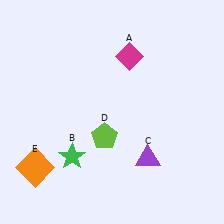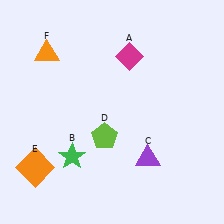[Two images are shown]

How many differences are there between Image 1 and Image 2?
There is 1 difference between the two images.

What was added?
An orange triangle (F) was added in Image 2.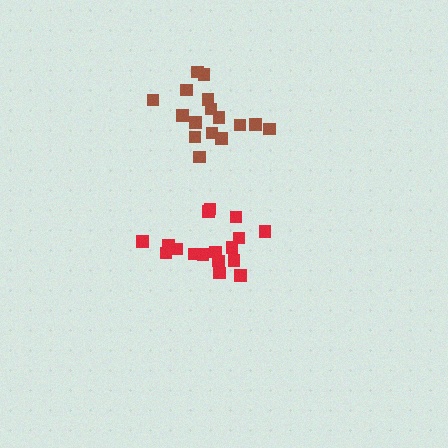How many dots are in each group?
Group 1: 17 dots, Group 2: 16 dots (33 total).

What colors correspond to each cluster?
The clusters are colored: red, brown.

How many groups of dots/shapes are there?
There are 2 groups.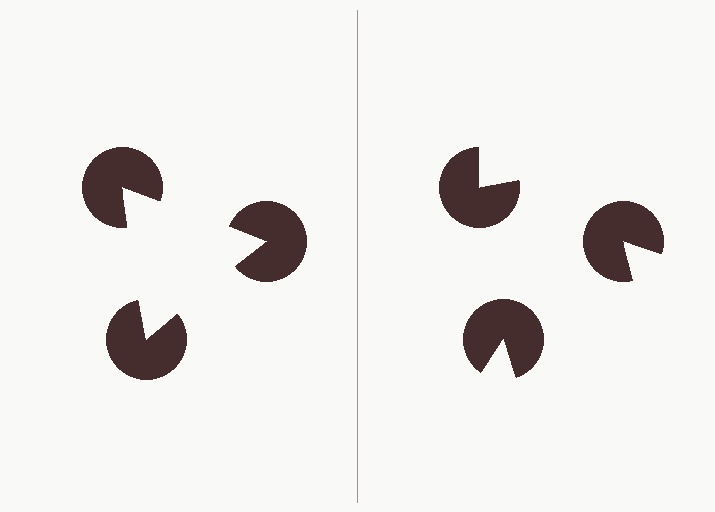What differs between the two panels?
The pac-man discs are positioned identically on both sides; only the wedge orientations differ. On the left they align to a triangle; on the right they are misaligned.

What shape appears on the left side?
An illusory triangle.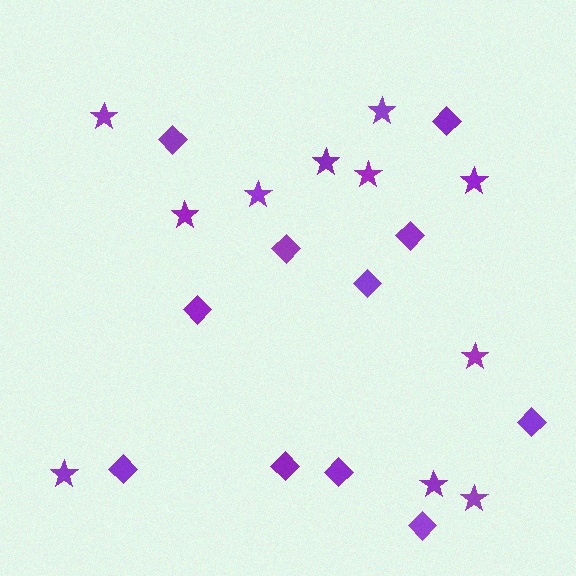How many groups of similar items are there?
There are 2 groups: one group of stars (11) and one group of diamonds (11).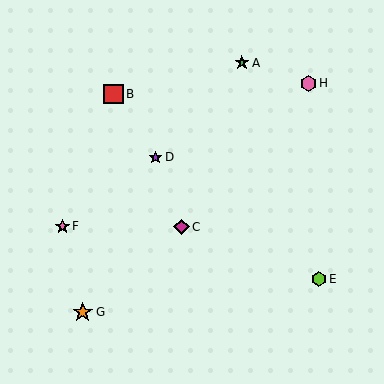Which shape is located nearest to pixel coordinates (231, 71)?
The green star (labeled A) at (242, 63) is nearest to that location.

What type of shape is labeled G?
Shape G is an orange star.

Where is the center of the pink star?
The center of the pink star is at (62, 226).